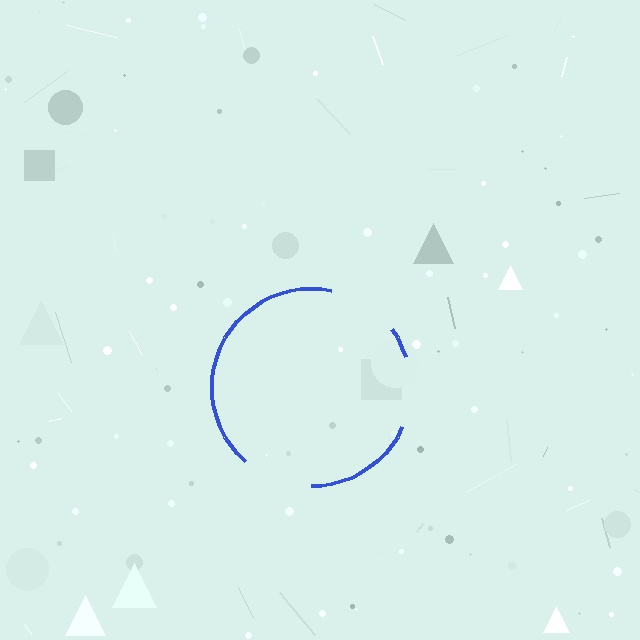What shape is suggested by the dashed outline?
The dashed outline suggests a circle.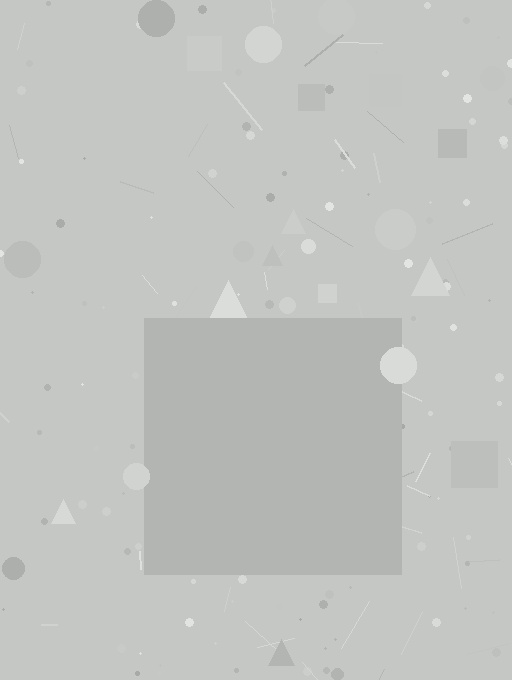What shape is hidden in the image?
A square is hidden in the image.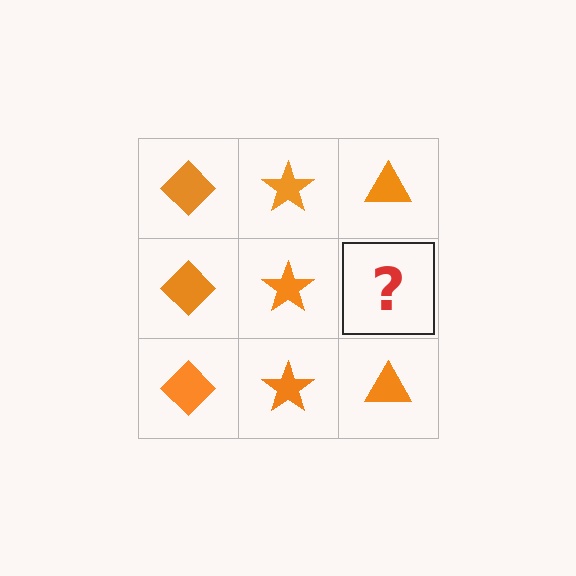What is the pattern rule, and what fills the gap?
The rule is that each column has a consistent shape. The gap should be filled with an orange triangle.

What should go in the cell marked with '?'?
The missing cell should contain an orange triangle.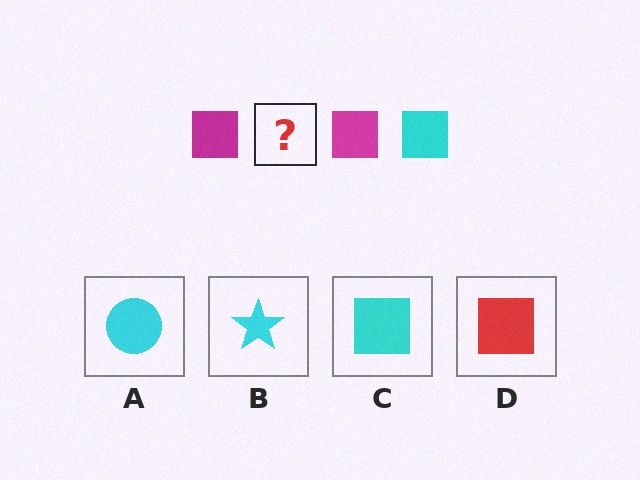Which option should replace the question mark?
Option C.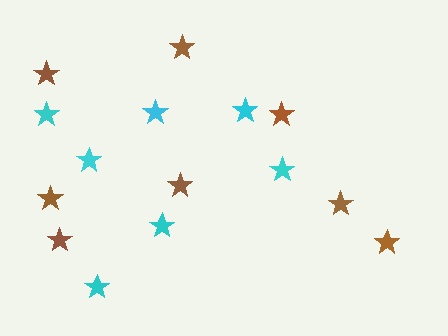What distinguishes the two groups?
There are 2 groups: one group of cyan stars (7) and one group of brown stars (8).